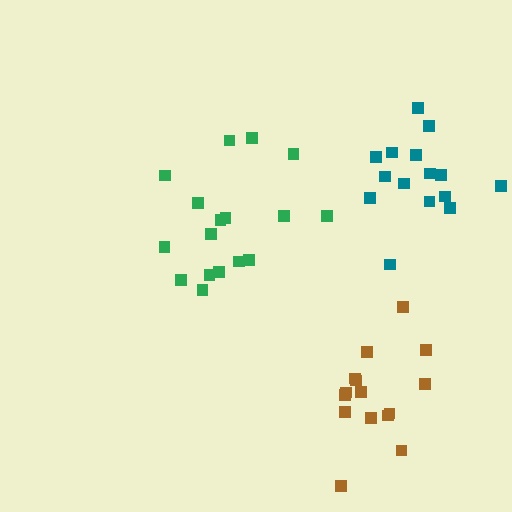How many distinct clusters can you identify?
There are 3 distinct clusters.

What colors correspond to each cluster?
The clusters are colored: green, brown, teal.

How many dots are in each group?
Group 1: 17 dots, Group 2: 15 dots, Group 3: 15 dots (47 total).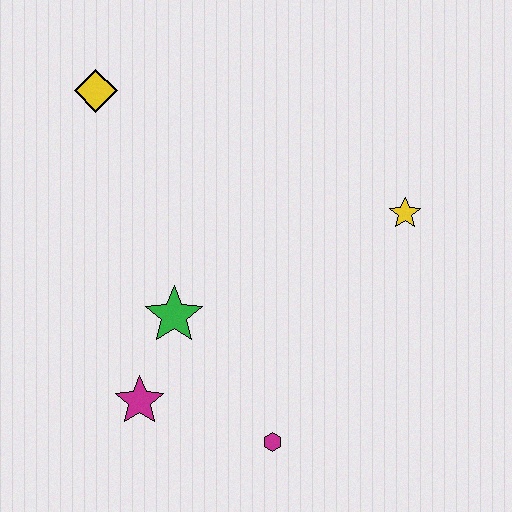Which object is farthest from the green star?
The yellow star is farthest from the green star.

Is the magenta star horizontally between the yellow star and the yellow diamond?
Yes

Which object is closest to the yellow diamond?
The green star is closest to the yellow diamond.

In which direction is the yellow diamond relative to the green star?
The yellow diamond is above the green star.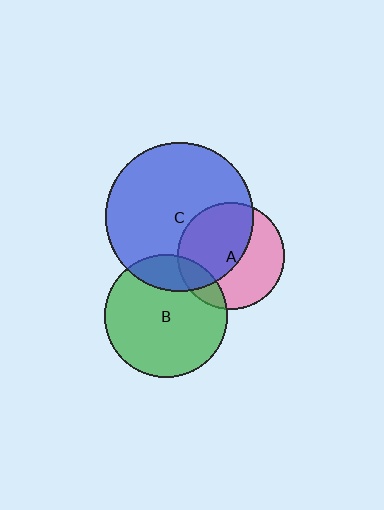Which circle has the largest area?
Circle C (blue).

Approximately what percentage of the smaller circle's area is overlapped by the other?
Approximately 20%.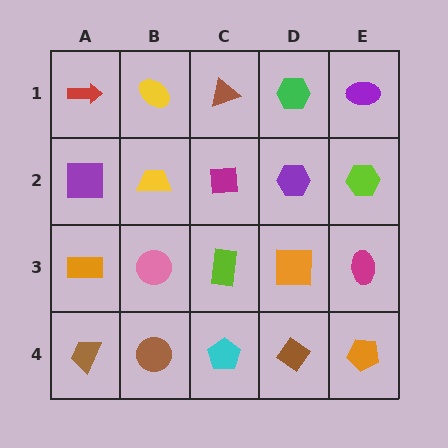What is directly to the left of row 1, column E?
A green hexagon.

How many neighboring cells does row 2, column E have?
3.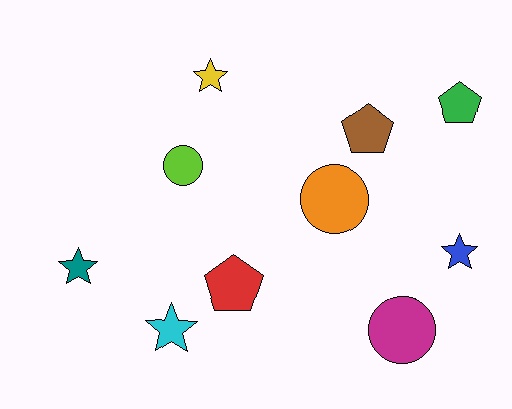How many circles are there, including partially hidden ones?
There are 3 circles.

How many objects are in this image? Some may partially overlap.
There are 10 objects.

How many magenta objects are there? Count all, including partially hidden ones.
There is 1 magenta object.